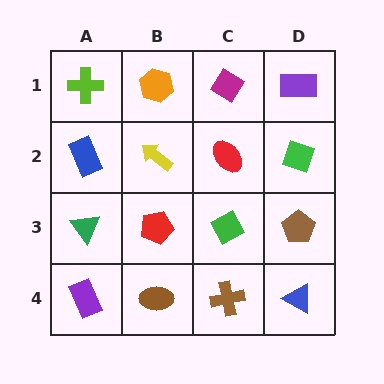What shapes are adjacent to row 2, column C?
A magenta diamond (row 1, column C), a green diamond (row 3, column C), a yellow arrow (row 2, column B), a green diamond (row 2, column D).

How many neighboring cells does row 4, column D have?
2.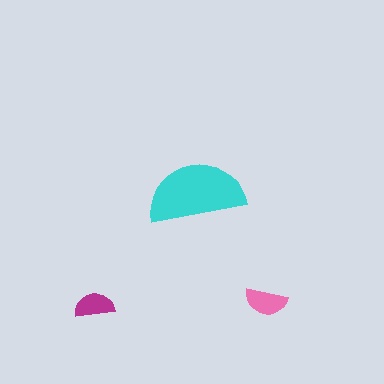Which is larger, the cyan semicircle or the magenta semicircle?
The cyan one.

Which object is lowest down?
The magenta semicircle is bottommost.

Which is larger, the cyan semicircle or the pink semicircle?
The cyan one.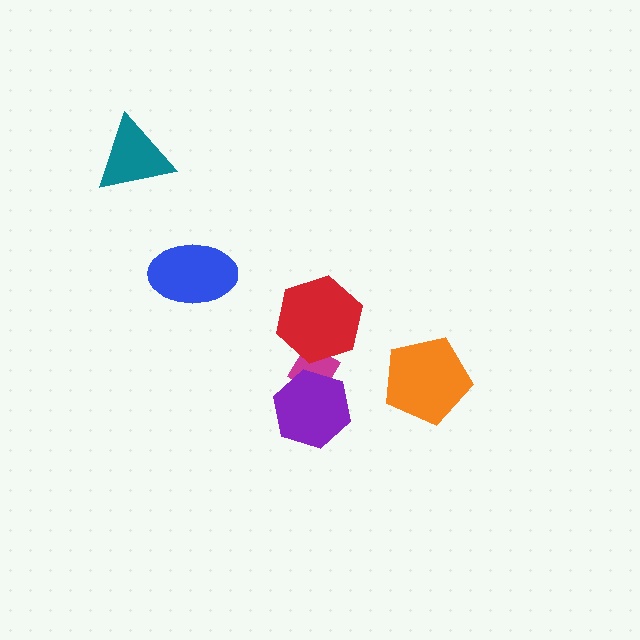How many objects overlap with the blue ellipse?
0 objects overlap with the blue ellipse.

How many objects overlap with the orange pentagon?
0 objects overlap with the orange pentagon.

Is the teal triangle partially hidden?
No, no other shape covers it.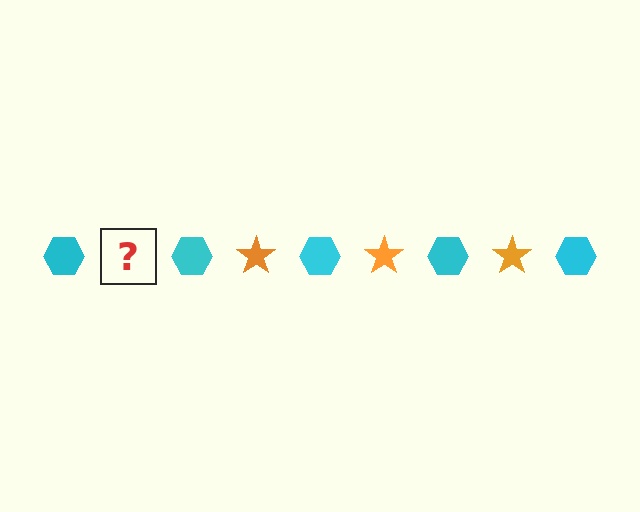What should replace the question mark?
The question mark should be replaced with an orange star.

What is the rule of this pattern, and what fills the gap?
The rule is that the pattern alternates between cyan hexagon and orange star. The gap should be filled with an orange star.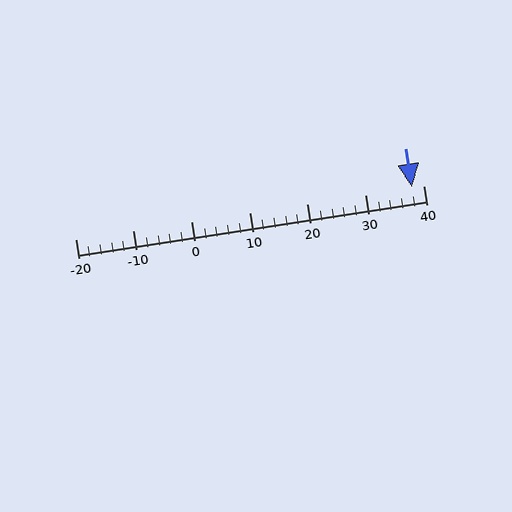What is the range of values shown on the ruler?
The ruler shows values from -20 to 40.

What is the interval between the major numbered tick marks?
The major tick marks are spaced 10 units apart.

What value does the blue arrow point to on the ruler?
The blue arrow points to approximately 38.